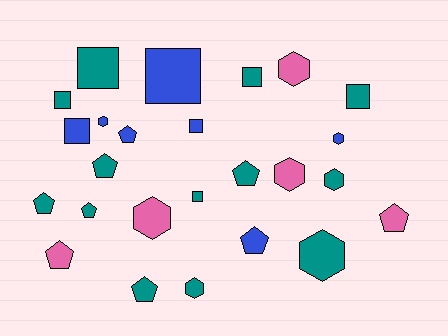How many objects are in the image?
There are 25 objects.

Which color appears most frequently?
Teal, with 13 objects.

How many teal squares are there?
There are 5 teal squares.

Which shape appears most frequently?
Pentagon, with 9 objects.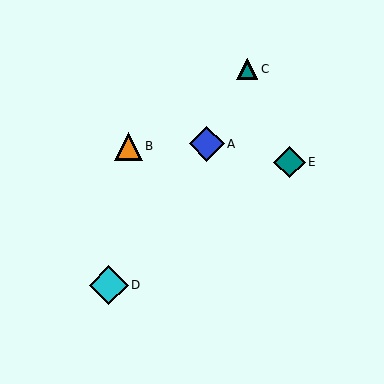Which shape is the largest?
The cyan diamond (labeled D) is the largest.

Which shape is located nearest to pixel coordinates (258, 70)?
The teal triangle (labeled C) at (247, 69) is nearest to that location.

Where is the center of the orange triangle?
The center of the orange triangle is at (128, 146).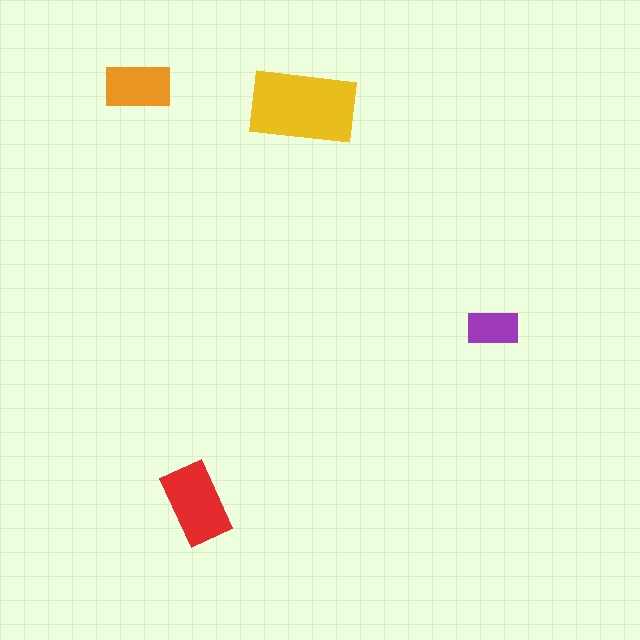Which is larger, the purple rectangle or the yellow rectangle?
The yellow one.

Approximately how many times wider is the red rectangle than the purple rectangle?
About 1.5 times wider.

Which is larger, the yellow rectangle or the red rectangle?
The yellow one.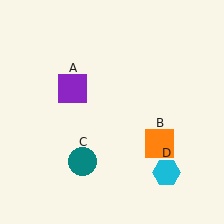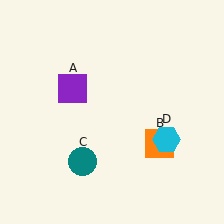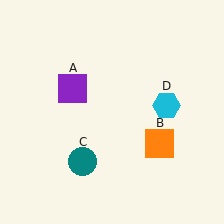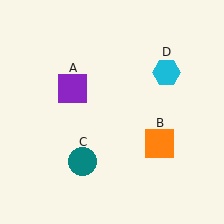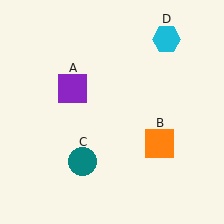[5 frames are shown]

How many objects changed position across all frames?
1 object changed position: cyan hexagon (object D).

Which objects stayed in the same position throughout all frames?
Purple square (object A) and orange square (object B) and teal circle (object C) remained stationary.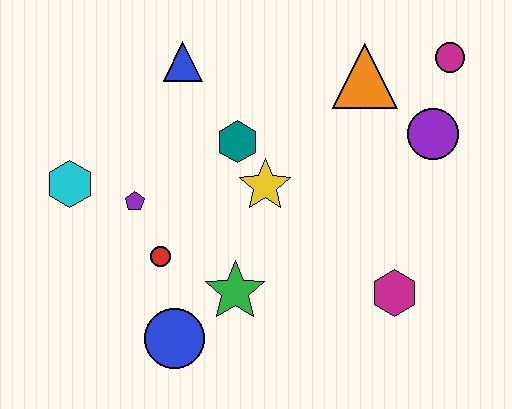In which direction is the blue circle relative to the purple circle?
The blue circle is to the left of the purple circle.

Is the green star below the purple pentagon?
Yes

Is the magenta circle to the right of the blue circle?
Yes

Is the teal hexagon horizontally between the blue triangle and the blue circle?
No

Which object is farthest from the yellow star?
The magenta circle is farthest from the yellow star.